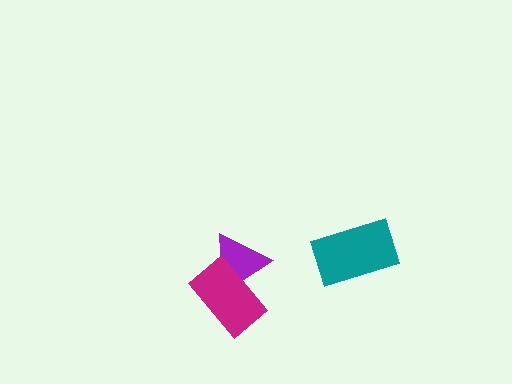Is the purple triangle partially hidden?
Yes, it is partially covered by another shape.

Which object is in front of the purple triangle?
The magenta rectangle is in front of the purple triangle.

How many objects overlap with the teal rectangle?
0 objects overlap with the teal rectangle.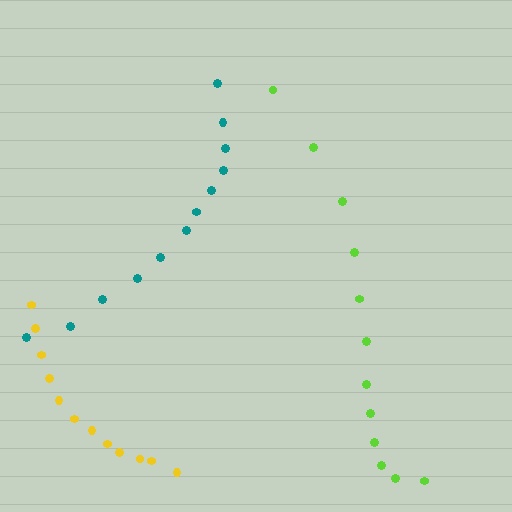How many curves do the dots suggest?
There are 3 distinct paths.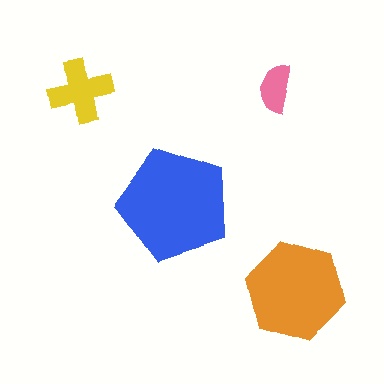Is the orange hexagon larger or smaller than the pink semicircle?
Larger.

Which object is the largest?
The blue pentagon.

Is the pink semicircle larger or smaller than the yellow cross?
Smaller.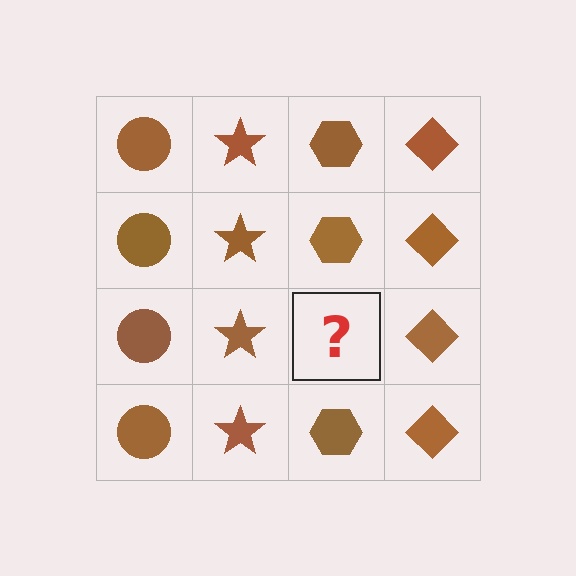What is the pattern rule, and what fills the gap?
The rule is that each column has a consistent shape. The gap should be filled with a brown hexagon.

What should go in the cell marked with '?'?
The missing cell should contain a brown hexagon.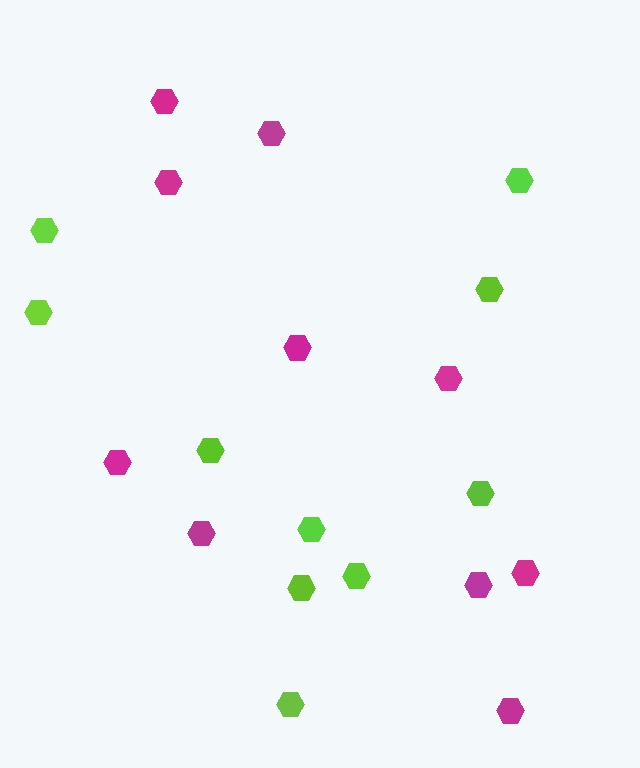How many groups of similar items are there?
There are 2 groups: one group of magenta hexagons (10) and one group of lime hexagons (10).